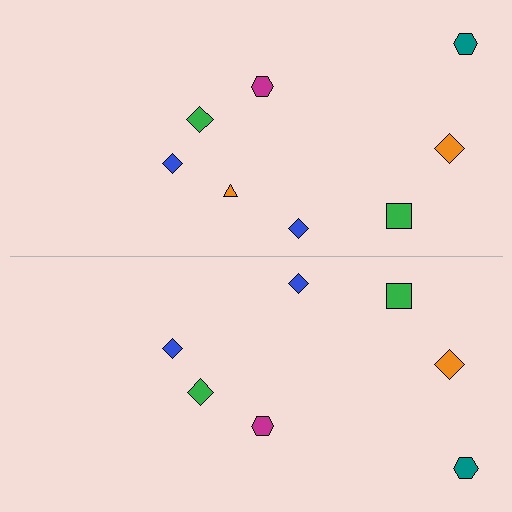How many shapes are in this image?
There are 15 shapes in this image.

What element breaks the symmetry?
A orange triangle is missing from the bottom side.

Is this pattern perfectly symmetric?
No, the pattern is not perfectly symmetric. A orange triangle is missing from the bottom side.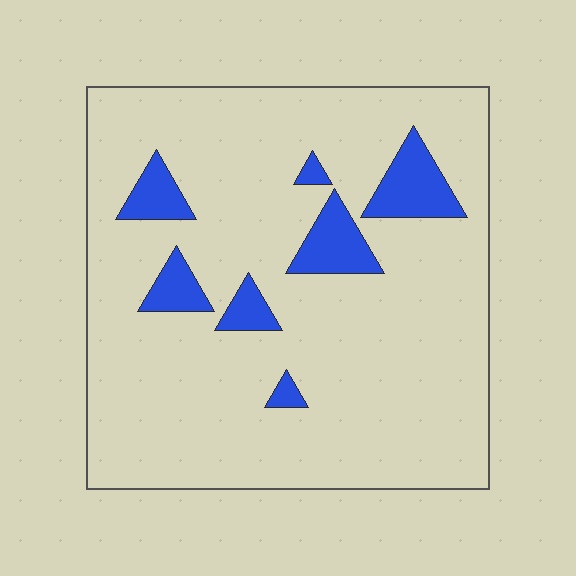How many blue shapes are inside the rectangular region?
7.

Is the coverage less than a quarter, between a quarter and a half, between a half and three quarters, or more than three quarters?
Less than a quarter.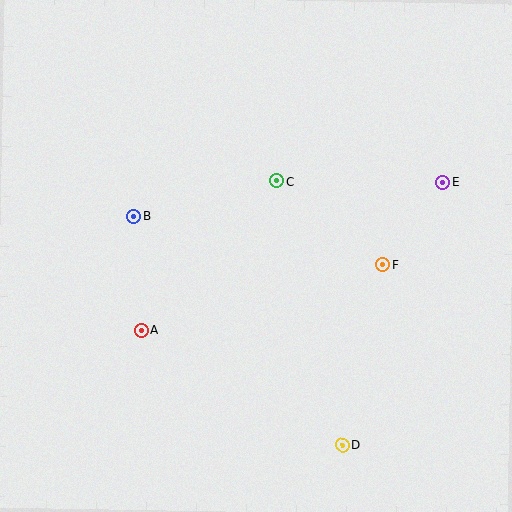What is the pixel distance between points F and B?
The distance between F and B is 254 pixels.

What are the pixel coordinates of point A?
Point A is at (141, 330).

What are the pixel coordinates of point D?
Point D is at (342, 445).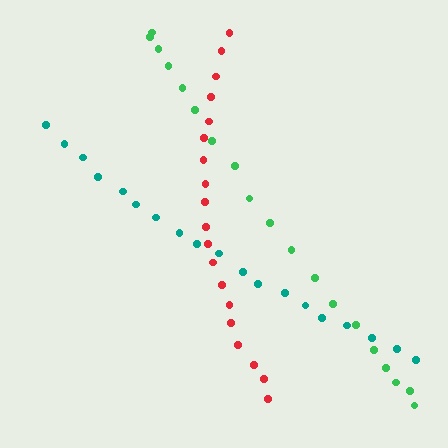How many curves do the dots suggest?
There are 3 distinct paths.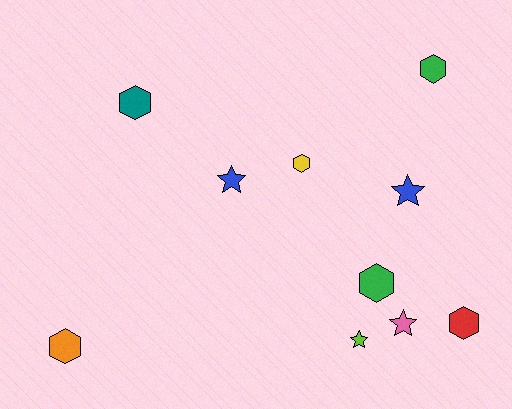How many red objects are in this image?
There is 1 red object.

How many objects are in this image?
There are 10 objects.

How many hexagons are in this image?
There are 6 hexagons.